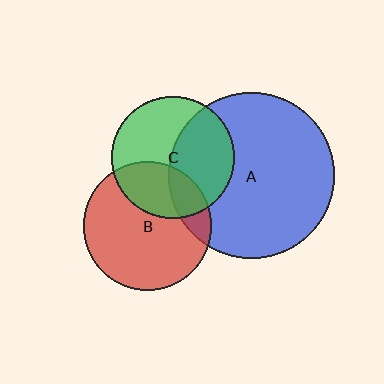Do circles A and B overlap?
Yes.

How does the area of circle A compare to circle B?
Approximately 1.7 times.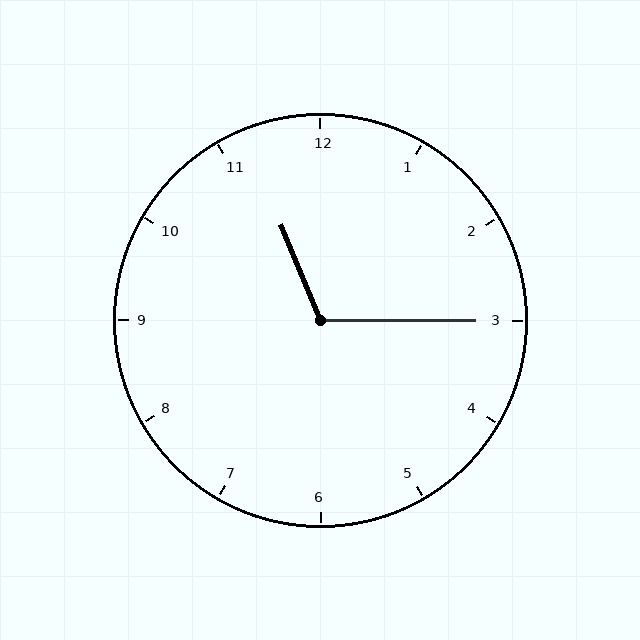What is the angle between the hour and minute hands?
Approximately 112 degrees.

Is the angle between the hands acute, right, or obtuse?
It is obtuse.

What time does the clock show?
11:15.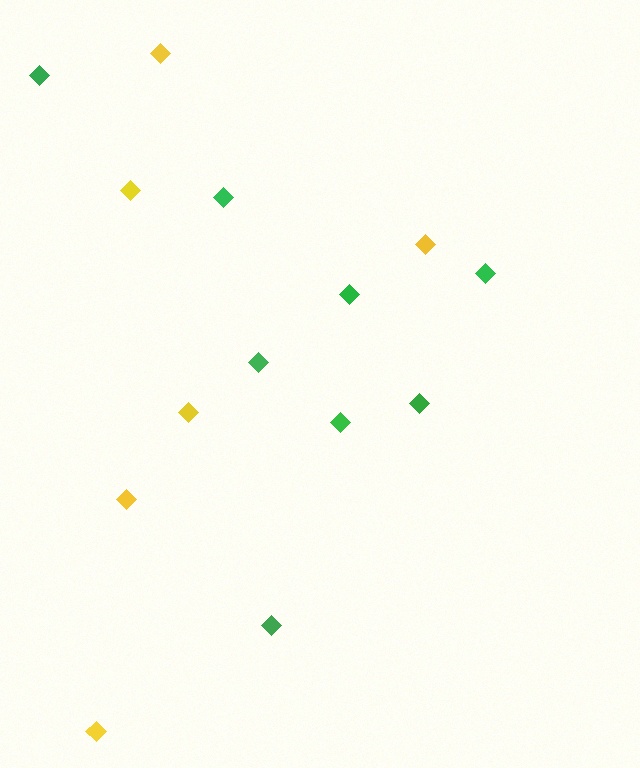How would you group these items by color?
There are 2 groups: one group of yellow diamonds (6) and one group of green diamonds (8).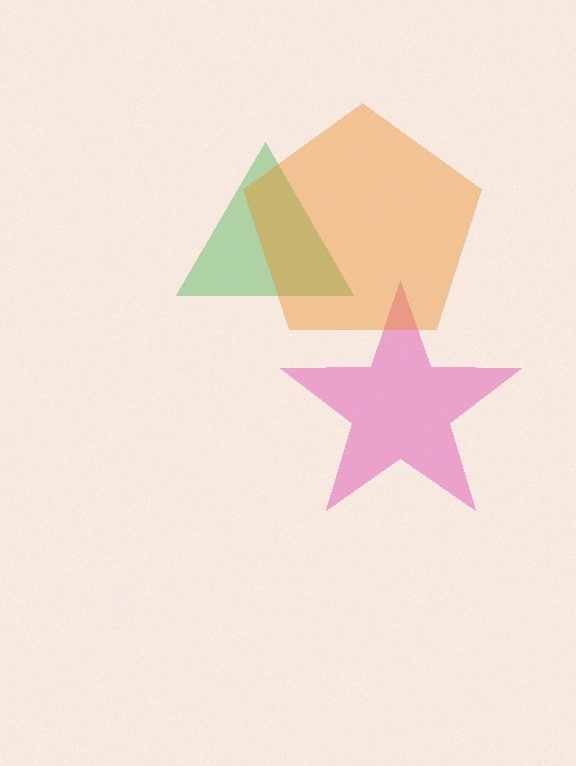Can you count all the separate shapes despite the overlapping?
Yes, there are 3 separate shapes.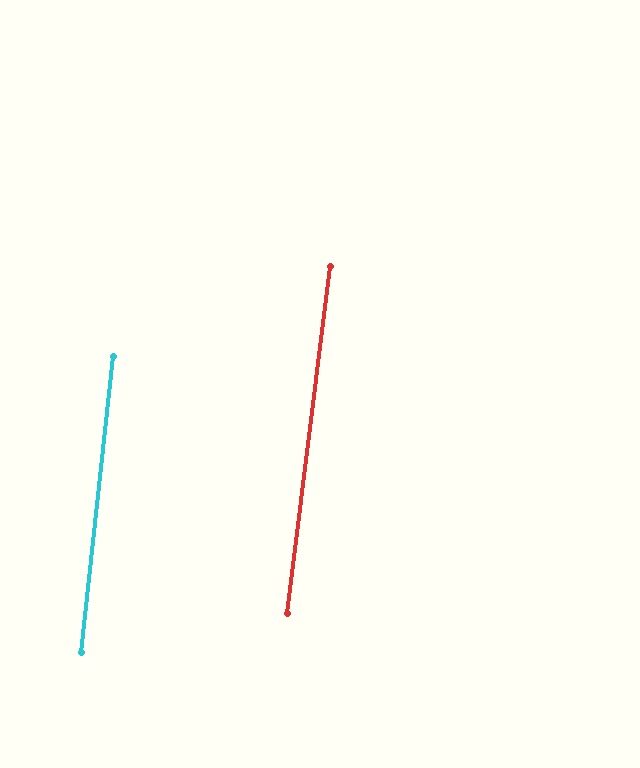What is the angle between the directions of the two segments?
Approximately 1 degree.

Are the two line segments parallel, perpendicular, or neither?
Parallel — their directions differ by only 0.8°.